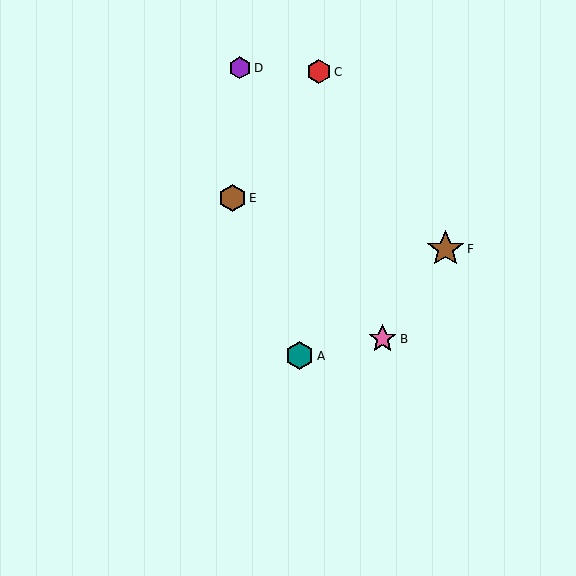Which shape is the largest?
The brown star (labeled F) is the largest.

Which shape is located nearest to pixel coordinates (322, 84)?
The red hexagon (labeled C) at (319, 72) is nearest to that location.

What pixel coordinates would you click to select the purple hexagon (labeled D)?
Click at (240, 68) to select the purple hexagon D.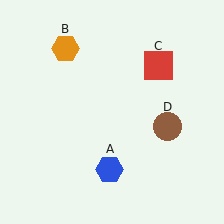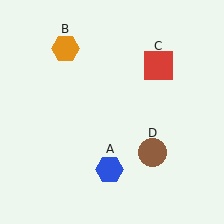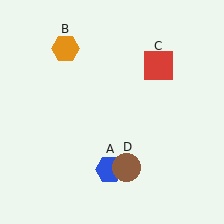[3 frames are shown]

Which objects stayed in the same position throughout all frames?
Blue hexagon (object A) and orange hexagon (object B) and red square (object C) remained stationary.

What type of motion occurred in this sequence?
The brown circle (object D) rotated clockwise around the center of the scene.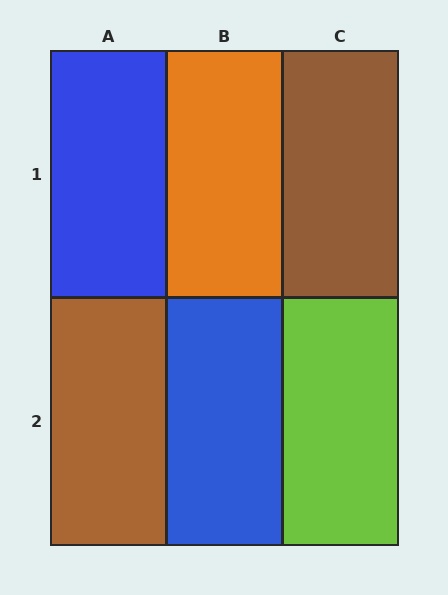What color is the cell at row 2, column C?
Lime.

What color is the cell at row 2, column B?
Blue.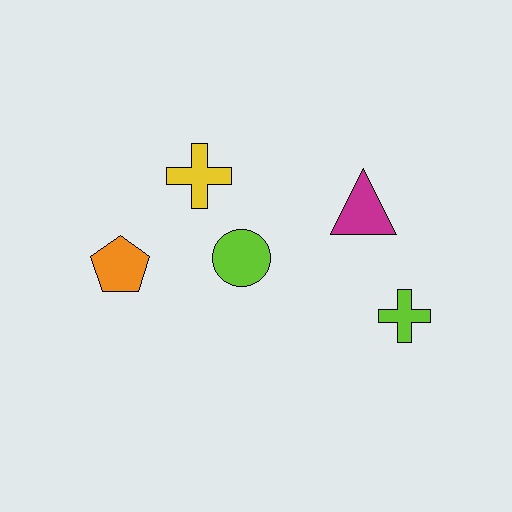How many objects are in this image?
There are 5 objects.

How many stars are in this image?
There are no stars.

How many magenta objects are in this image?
There is 1 magenta object.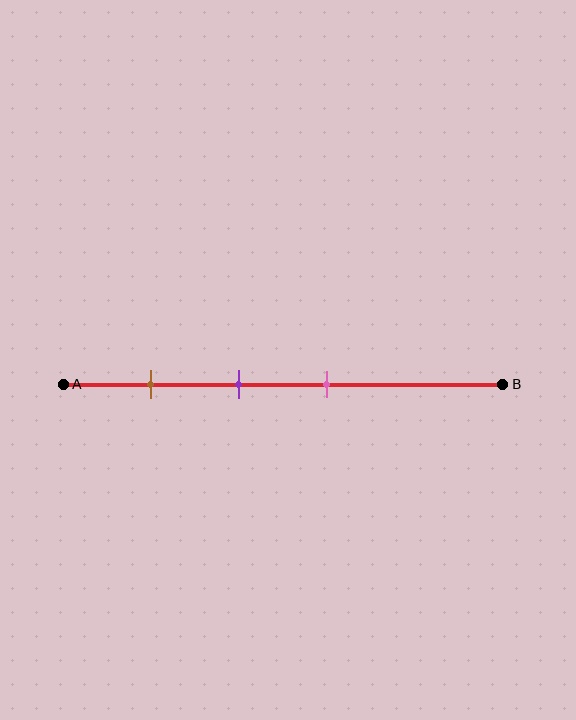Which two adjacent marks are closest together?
The purple and pink marks are the closest adjacent pair.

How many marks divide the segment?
There are 3 marks dividing the segment.